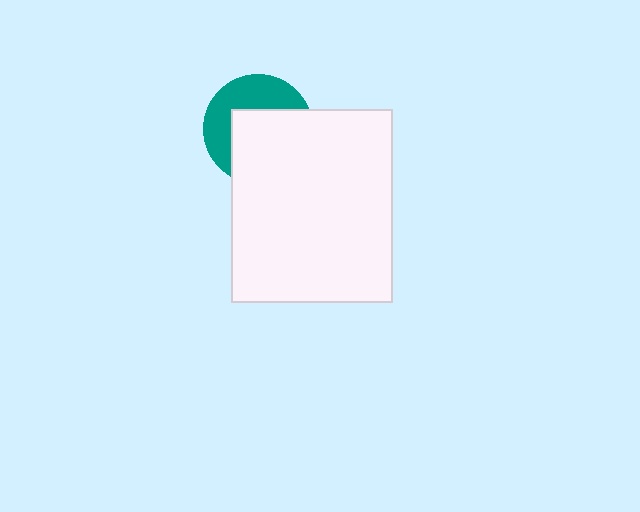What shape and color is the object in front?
The object in front is a white rectangle.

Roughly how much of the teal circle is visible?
A small part of it is visible (roughly 44%).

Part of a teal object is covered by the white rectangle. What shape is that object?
It is a circle.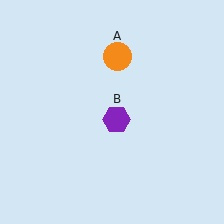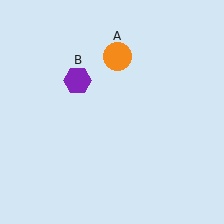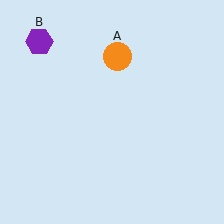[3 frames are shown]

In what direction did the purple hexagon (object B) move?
The purple hexagon (object B) moved up and to the left.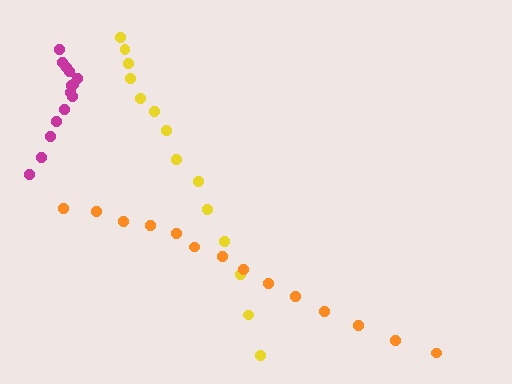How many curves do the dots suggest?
There are 3 distinct paths.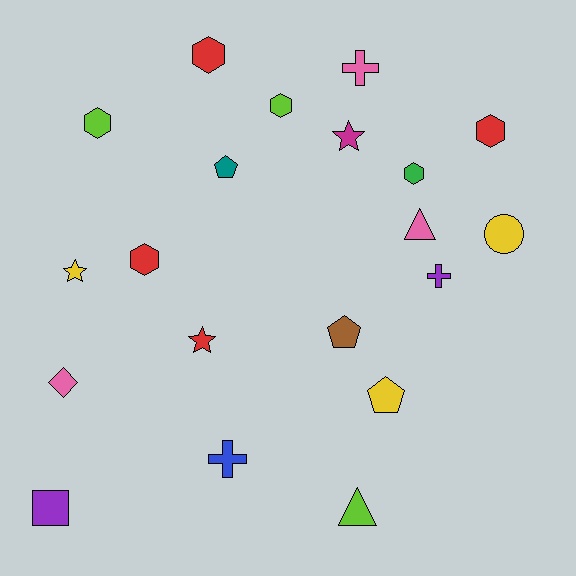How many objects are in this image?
There are 20 objects.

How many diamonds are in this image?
There is 1 diamond.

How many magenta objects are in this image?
There is 1 magenta object.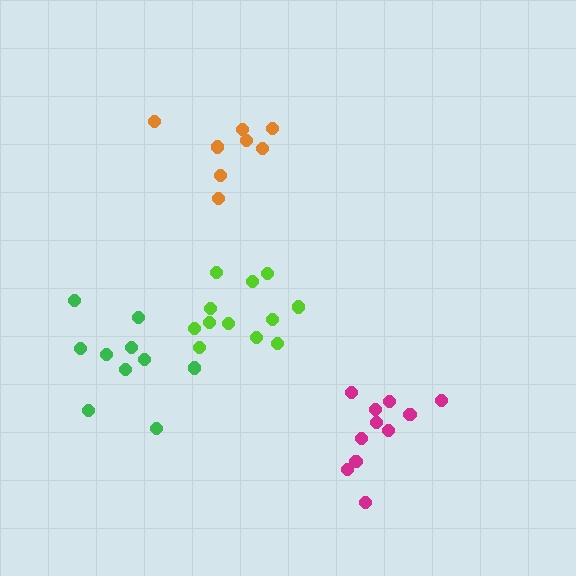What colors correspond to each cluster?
The clusters are colored: green, orange, lime, magenta.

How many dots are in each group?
Group 1: 10 dots, Group 2: 8 dots, Group 3: 12 dots, Group 4: 11 dots (41 total).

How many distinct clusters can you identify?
There are 4 distinct clusters.